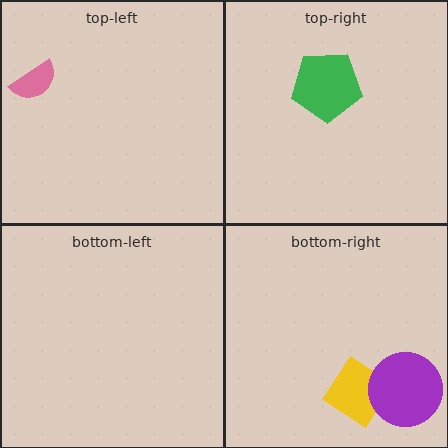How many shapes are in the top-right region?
1.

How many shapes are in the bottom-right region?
2.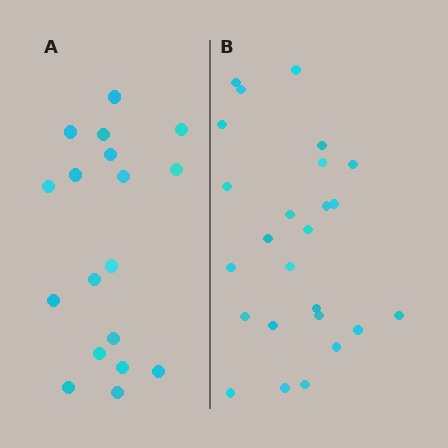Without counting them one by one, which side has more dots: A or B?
Region B (the right region) has more dots.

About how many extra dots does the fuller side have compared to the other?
Region B has roughly 8 or so more dots than region A.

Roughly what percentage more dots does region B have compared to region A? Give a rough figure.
About 40% more.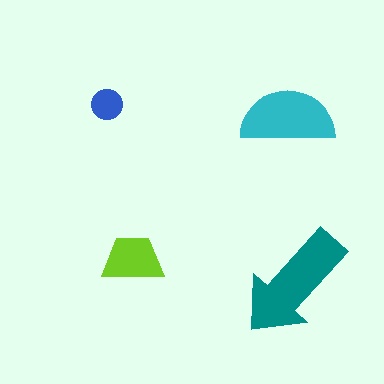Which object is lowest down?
The teal arrow is bottommost.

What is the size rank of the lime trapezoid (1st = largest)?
3rd.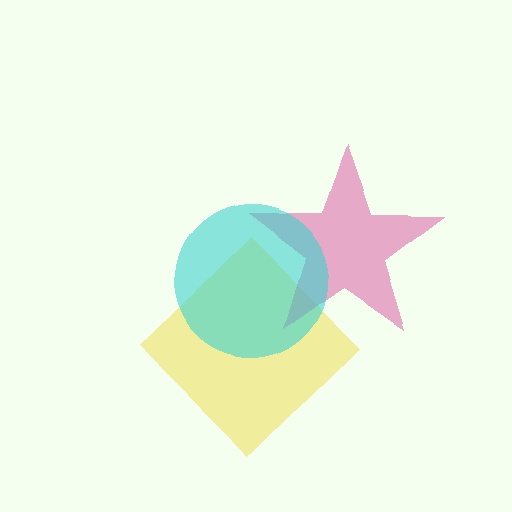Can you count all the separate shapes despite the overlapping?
Yes, there are 3 separate shapes.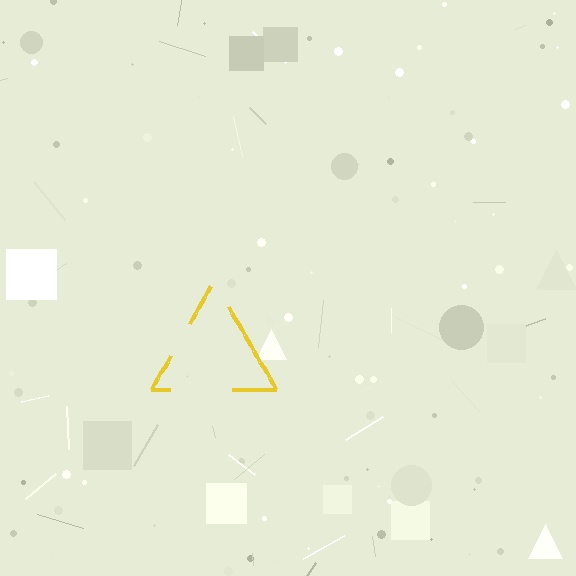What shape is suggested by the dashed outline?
The dashed outline suggests a triangle.